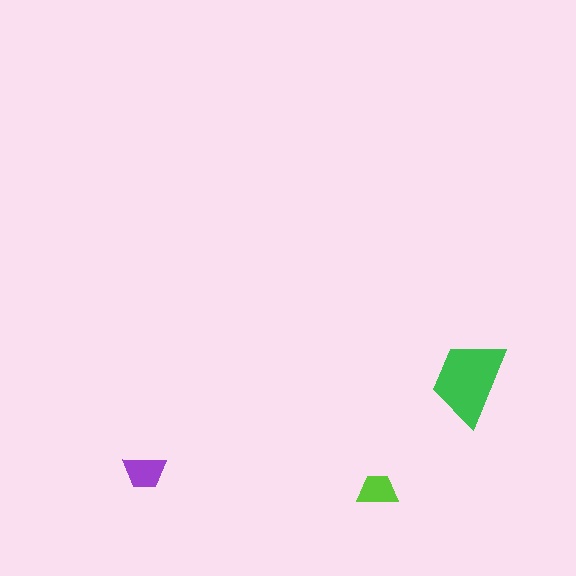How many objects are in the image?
There are 3 objects in the image.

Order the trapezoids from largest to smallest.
the green one, the purple one, the lime one.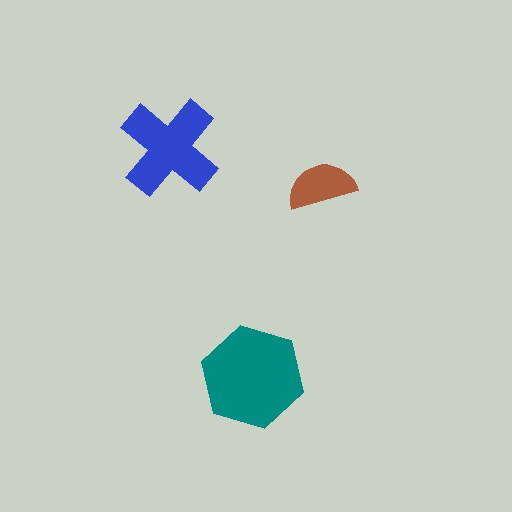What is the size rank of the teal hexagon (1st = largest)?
1st.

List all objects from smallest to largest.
The brown semicircle, the blue cross, the teal hexagon.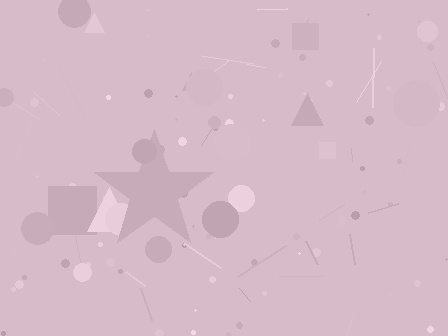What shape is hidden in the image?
A star is hidden in the image.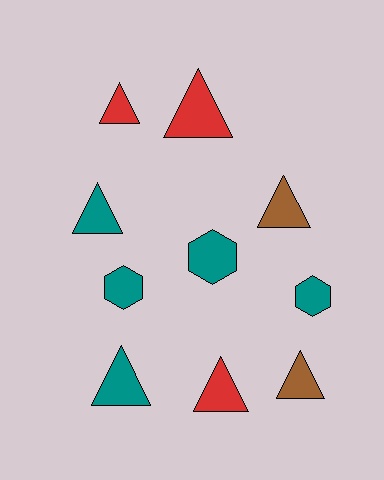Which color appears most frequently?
Teal, with 5 objects.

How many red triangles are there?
There are 3 red triangles.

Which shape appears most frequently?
Triangle, with 7 objects.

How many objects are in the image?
There are 10 objects.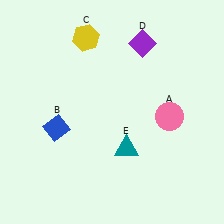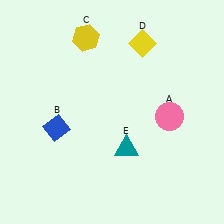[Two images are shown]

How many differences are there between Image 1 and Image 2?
There is 1 difference between the two images.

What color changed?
The diamond (D) changed from purple in Image 1 to yellow in Image 2.